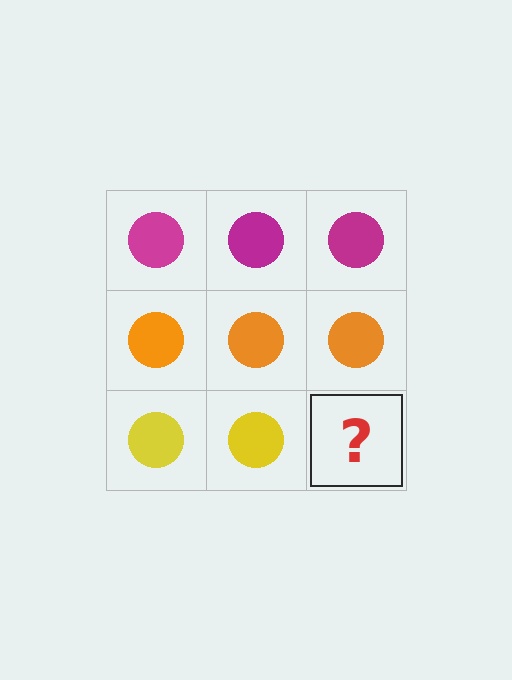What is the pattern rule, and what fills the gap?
The rule is that each row has a consistent color. The gap should be filled with a yellow circle.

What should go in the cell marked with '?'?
The missing cell should contain a yellow circle.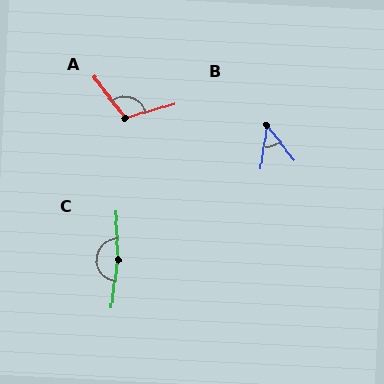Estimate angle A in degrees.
Approximately 111 degrees.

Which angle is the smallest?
B, at approximately 46 degrees.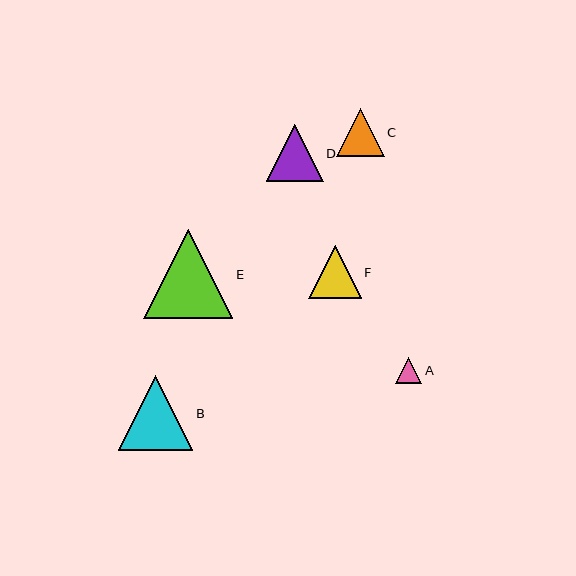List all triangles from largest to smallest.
From largest to smallest: E, B, D, F, C, A.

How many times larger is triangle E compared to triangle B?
Triangle E is approximately 1.2 times the size of triangle B.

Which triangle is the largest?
Triangle E is the largest with a size of approximately 89 pixels.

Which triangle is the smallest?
Triangle A is the smallest with a size of approximately 26 pixels.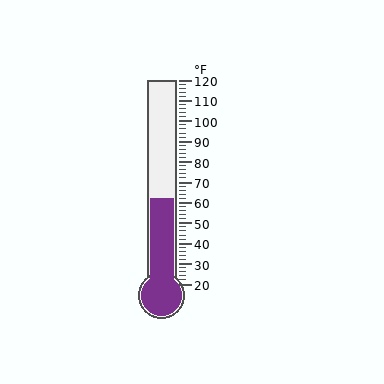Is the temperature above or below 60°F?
The temperature is above 60°F.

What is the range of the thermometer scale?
The thermometer scale ranges from 20°F to 120°F.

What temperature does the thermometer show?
The thermometer shows approximately 62°F.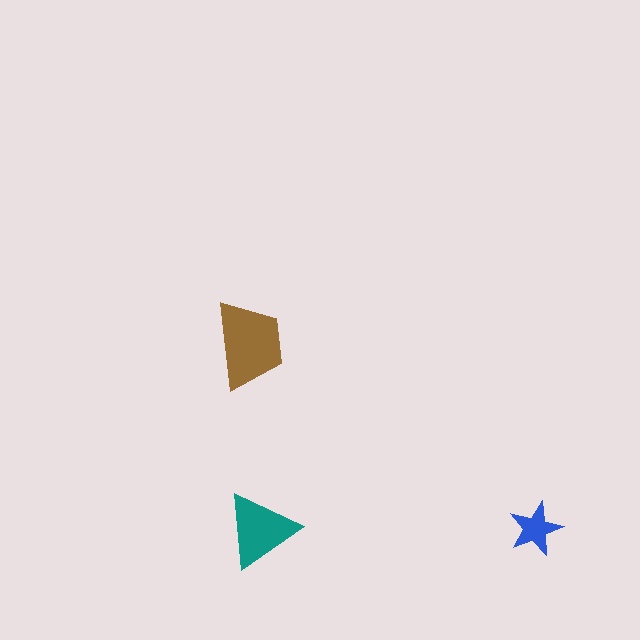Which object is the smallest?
The blue star.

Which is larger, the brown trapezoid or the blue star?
The brown trapezoid.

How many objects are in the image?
There are 3 objects in the image.